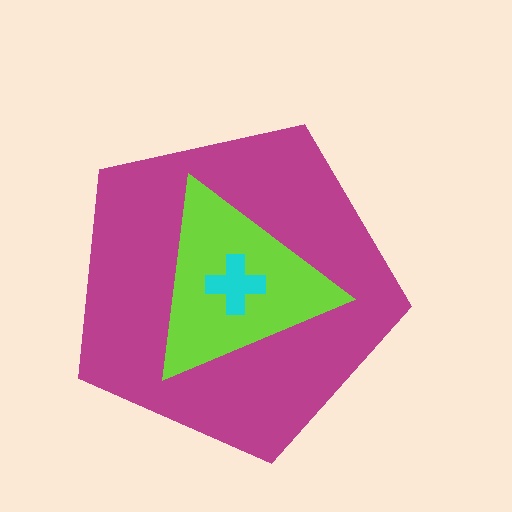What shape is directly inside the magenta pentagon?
The lime triangle.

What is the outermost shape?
The magenta pentagon.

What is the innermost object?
The cyan cross.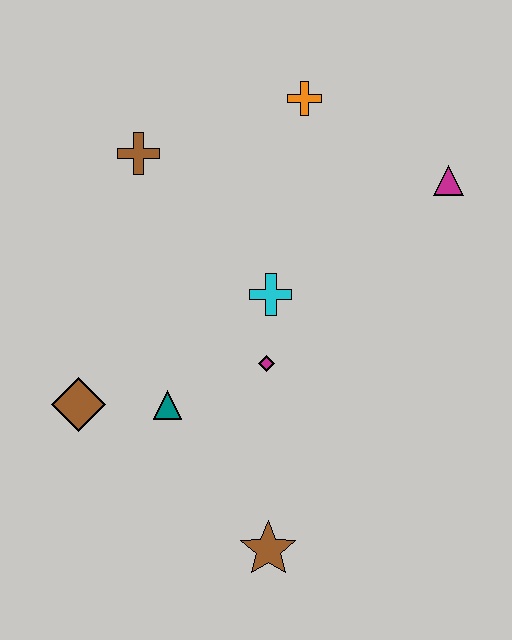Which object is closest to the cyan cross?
The magenta diamond is closest to the cyan cross.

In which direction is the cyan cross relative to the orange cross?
The cyan cross is below the orange cross.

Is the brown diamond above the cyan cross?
No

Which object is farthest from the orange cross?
The brown star is farthest from the orange cross.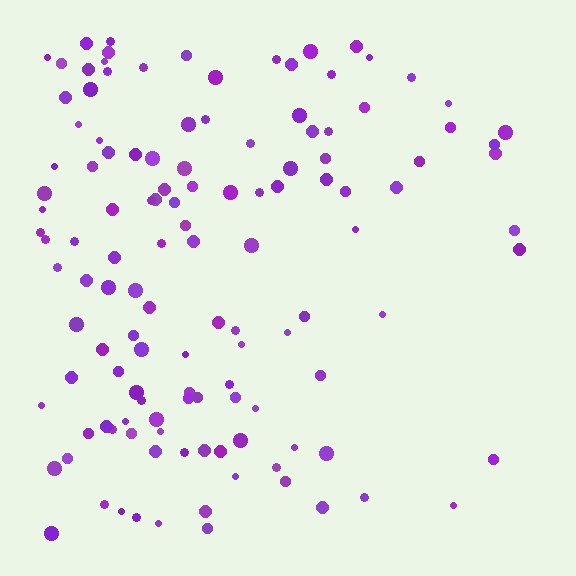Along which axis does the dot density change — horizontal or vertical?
Horizontal.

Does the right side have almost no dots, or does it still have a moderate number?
Still a moderate number, just noticeably fewer than the left.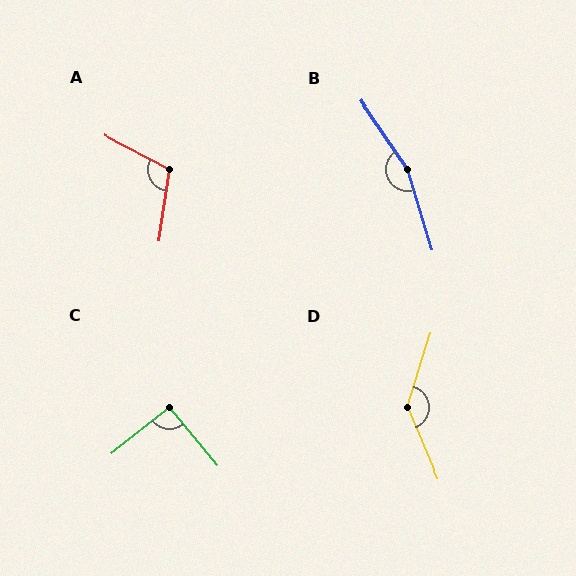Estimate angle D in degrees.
Approximately 139 degrees.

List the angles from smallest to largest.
C (91°), A (110°), D (139°), B (163°).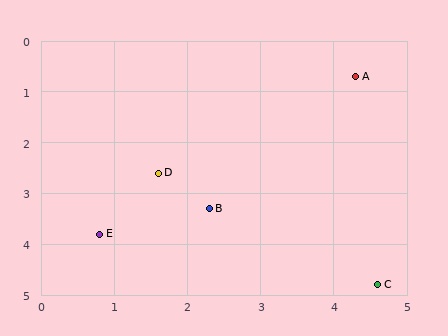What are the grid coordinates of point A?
Point A is at approximately (4.3, 0.7).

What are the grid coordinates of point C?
Point C is at approximately (4.6, 4.8).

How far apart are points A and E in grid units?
Points A and E are about 4.7 grid units apart.